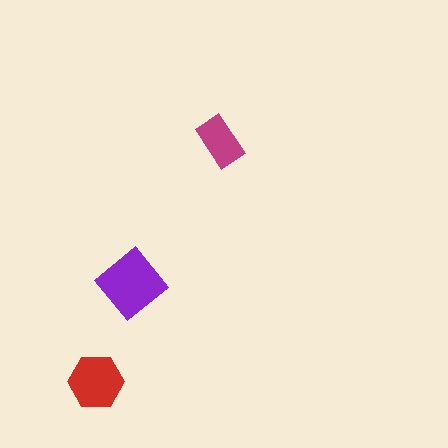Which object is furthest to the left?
The red hexagon is leftmost.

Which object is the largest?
The purple diamond.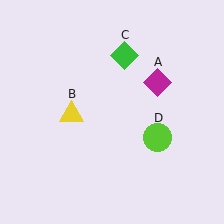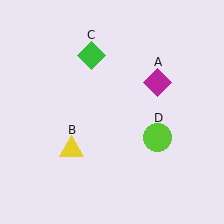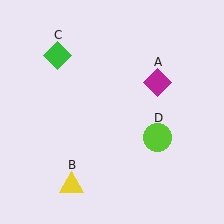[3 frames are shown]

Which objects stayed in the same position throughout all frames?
Magenta diamond (object A) and lime circle (object D) remained stationary.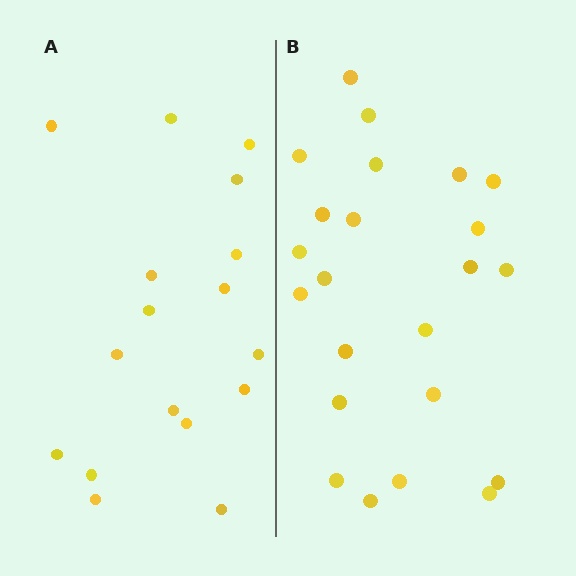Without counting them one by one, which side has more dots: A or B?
Region B (the right region) has more dots.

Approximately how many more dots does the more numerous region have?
Region B has about 6 more dots than region A.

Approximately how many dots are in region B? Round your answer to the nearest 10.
About 20 dots. (The exact count is 23, which rounds to 20.)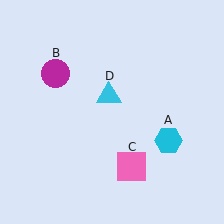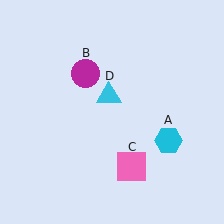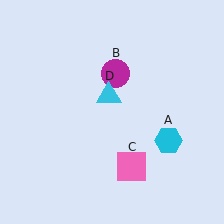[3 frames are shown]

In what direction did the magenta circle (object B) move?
The magenta circle (object B) moved right.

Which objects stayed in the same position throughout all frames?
Cyan hexagon (object A) and pink square (object C) and cyan triangle (object D) remained stationary.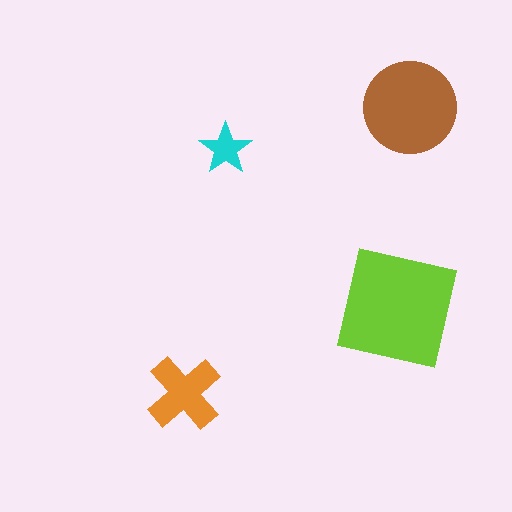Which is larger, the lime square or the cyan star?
The lime square.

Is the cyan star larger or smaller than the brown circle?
Smaller.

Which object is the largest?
The lime square.